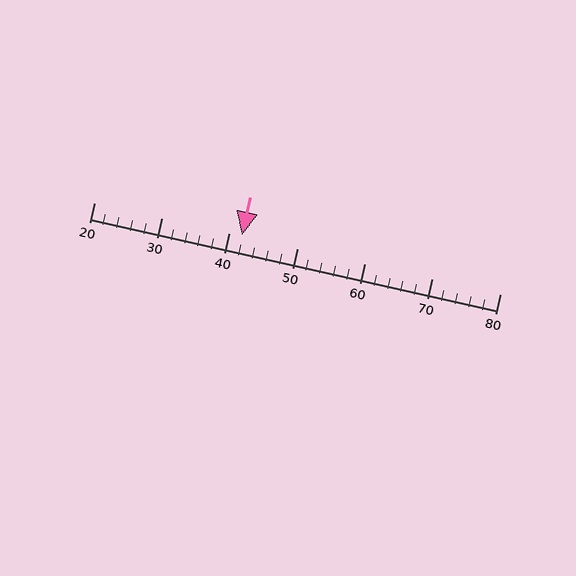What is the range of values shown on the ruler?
The ruler shows values from 20 to 80.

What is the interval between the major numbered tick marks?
The major tick marks are spaced 10 units apart.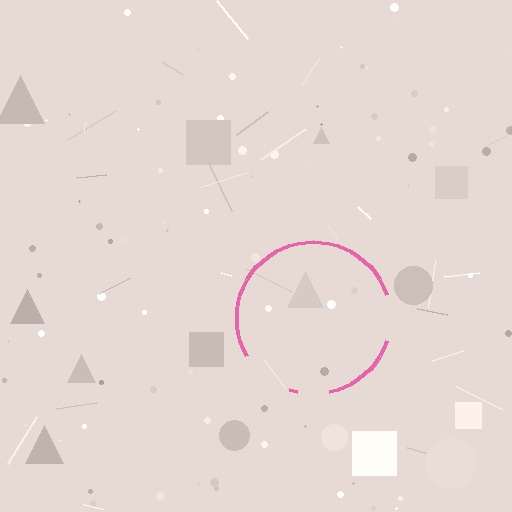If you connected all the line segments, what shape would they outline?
They would outline a circle.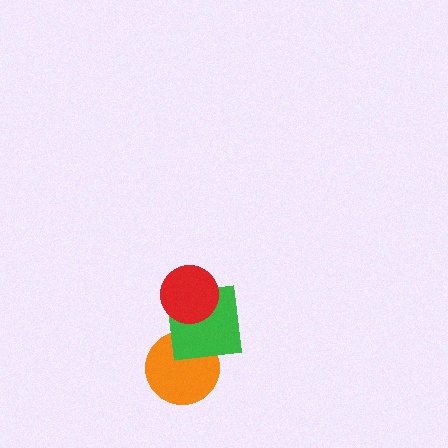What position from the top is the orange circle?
The orange circle is 3rd from the top.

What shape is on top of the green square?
The red circle is on top of the green square.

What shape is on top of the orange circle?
The green square is on top of the orange circle.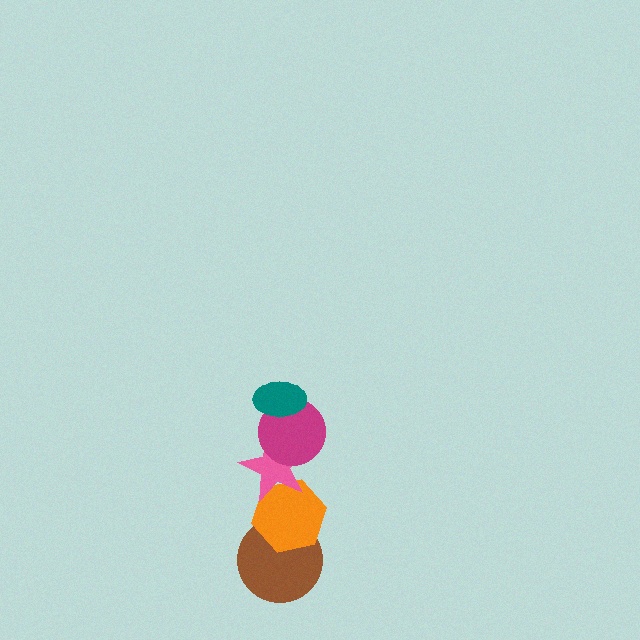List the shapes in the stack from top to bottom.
From top to bottom: the teal ellipse, the magenta circle, the pink star, the orange hexagon, the brown circle.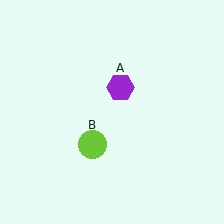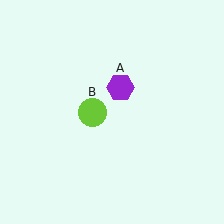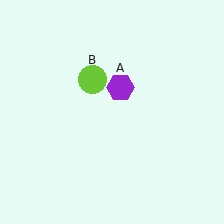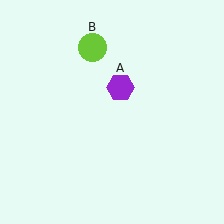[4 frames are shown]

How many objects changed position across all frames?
1 object changed position: lime circle (object B).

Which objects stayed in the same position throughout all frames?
Purple hexagon (object A) remained stationary.